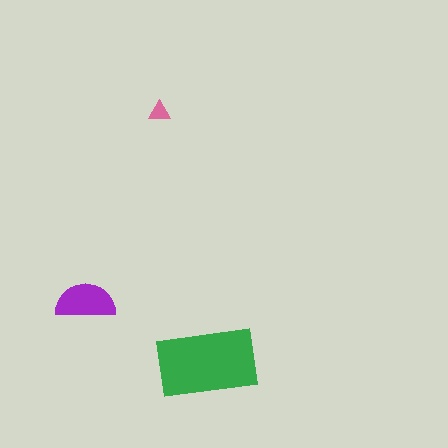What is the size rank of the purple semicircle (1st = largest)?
2nd.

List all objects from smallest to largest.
The pink triangle, the purple semicircle, the green rectangle.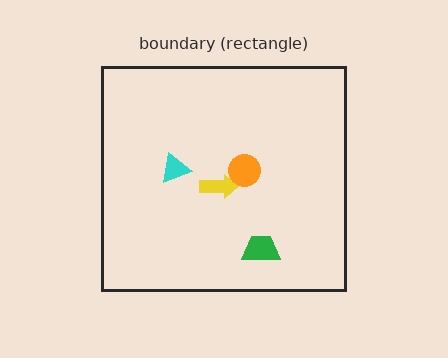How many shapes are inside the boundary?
4 inside, 0 outside.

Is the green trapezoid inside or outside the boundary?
Inside.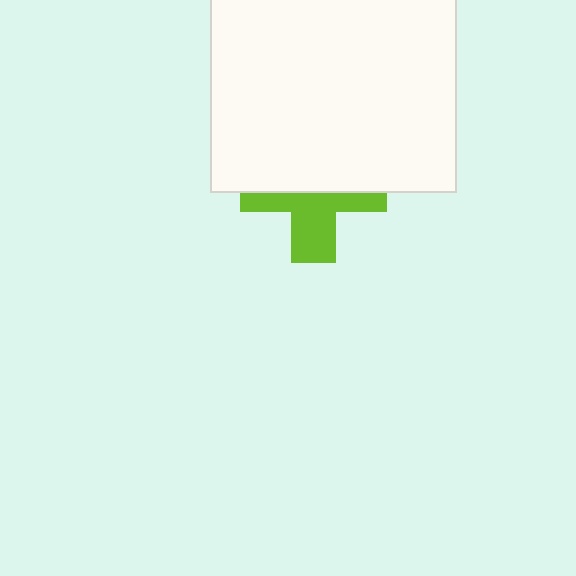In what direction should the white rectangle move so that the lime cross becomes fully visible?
The white rectangle should move up. That is the shortest direction to clear the overlap and leave the lime cross fully visible.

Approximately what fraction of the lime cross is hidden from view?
Roughly 55% of the lime cross is hidden behind the white rectangle.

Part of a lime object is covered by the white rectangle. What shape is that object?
It is a cross.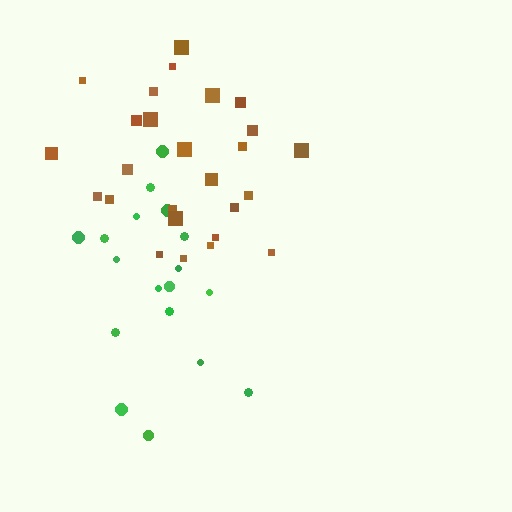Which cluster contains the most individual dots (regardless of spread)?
Brown (26).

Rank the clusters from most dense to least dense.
brown, green.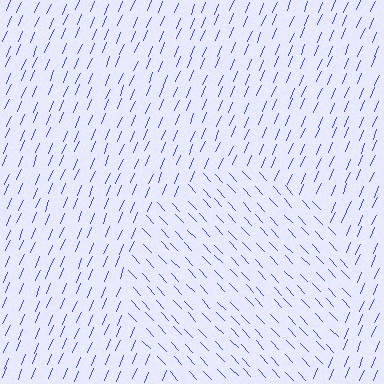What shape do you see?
I see a circle.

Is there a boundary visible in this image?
Yes, there is a texture boundary formed by a change in line orientation.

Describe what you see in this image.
The image is filled with small blue line segments. A circle region in the image has lines oriented differently from the surrounding lines, creating a visible texture boundary.